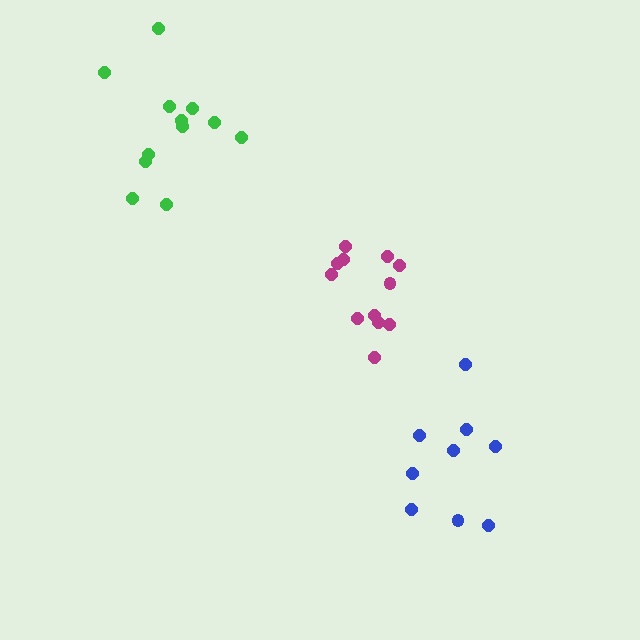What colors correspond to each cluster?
The clusters are colored: magenta, blue, green.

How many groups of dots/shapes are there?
There are 3 groups.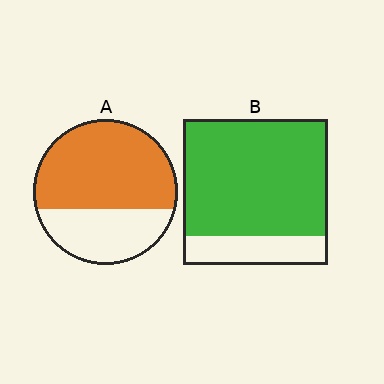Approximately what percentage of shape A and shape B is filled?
A is approximately 65% and B is approximately 80%.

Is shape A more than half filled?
Yes.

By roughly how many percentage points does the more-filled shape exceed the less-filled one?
By roughly 15 percentage points (B over A).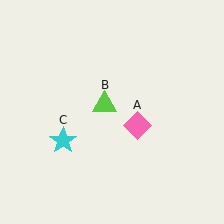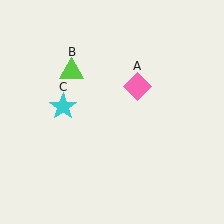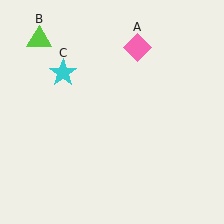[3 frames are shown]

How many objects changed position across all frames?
3 objects changed position: pink diamond (object A), lime triangle (object B), cyan star (object C).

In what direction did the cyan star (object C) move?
The cyan star (object C) moved up.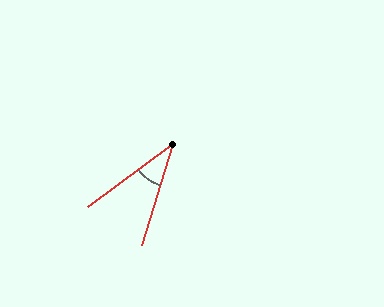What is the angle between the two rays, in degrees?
Approximately 36 degrees.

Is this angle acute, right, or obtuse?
It is acute.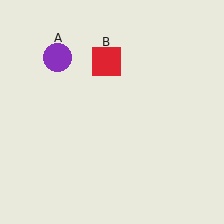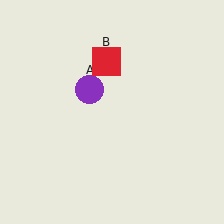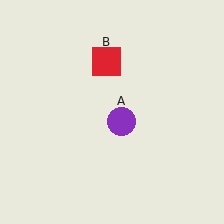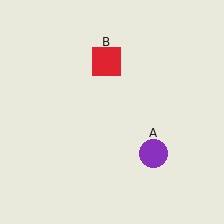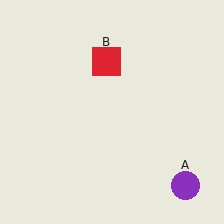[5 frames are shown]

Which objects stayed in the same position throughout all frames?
Red square (object B) remained stationary.